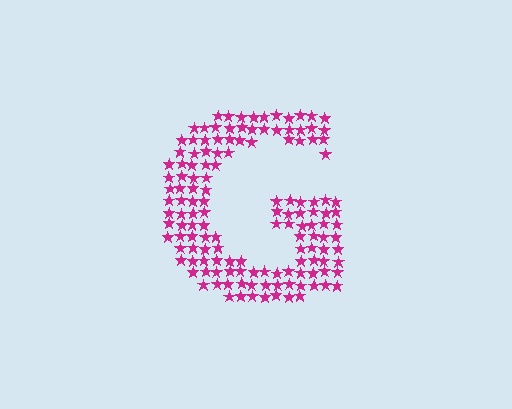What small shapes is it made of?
It is made of small stars.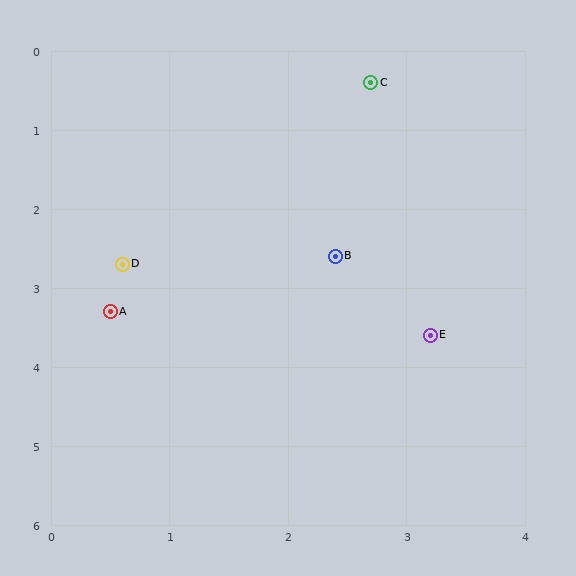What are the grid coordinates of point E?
Point E is at approximately (3.2, 3.6).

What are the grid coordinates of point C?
Point C is at approximately (2.7, 0.4).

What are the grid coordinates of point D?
Point D is at approximately (0.6, 2.7).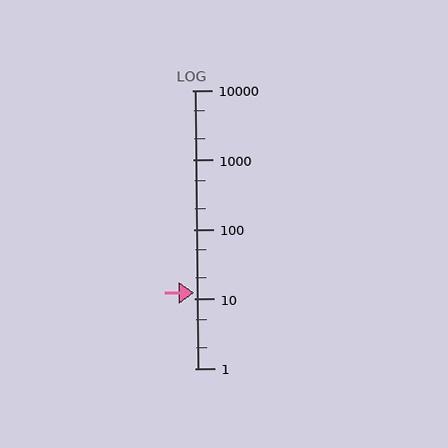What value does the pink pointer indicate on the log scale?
The pointer indicates approximately 12.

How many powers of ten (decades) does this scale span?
The scale spans 4 decades, from 1 to 10000.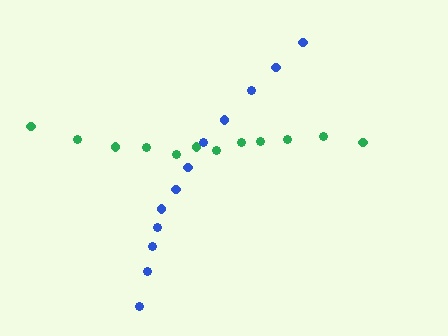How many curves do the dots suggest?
There are 2 distinct paths.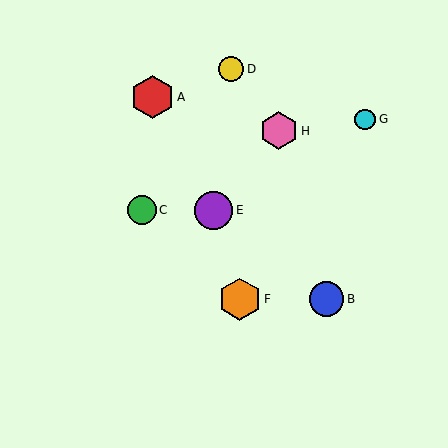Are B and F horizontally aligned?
Yes, both are at y≈299.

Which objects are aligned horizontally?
Objects B, F are aligned horizontally.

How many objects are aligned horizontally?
2 objects (B, F) are aligned horizontally.